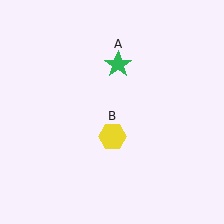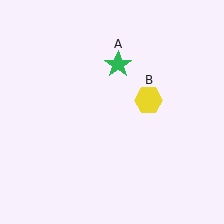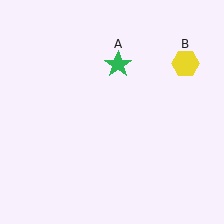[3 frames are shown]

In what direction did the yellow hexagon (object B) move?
The yellow hexagon (object B) moved up and to the right.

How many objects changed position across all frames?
1 object changed position: yellow hexagon (object B).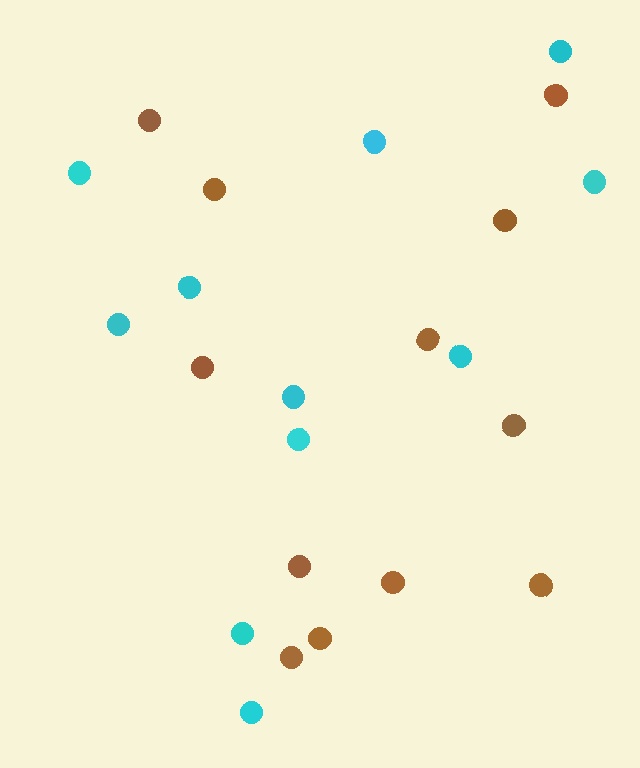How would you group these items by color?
There are 2 groups: one group of brown circles (12) and one group of cyan circles (11).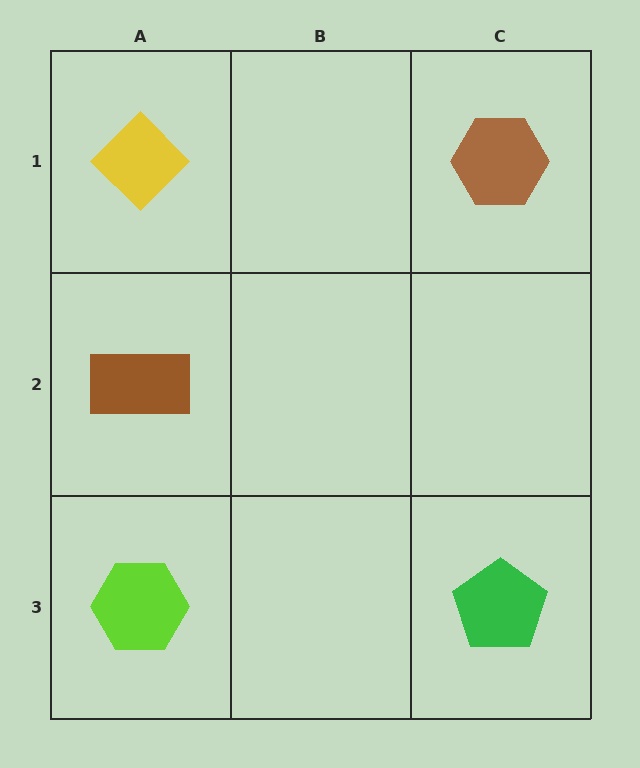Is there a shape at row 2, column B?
No, that cell is empty.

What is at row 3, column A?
A lime hexagon.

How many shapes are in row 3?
2 shapes.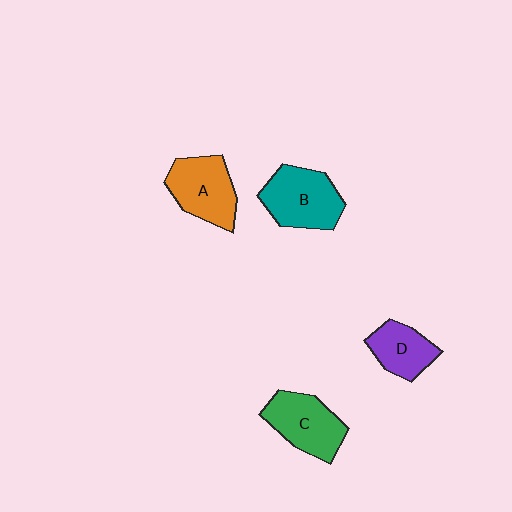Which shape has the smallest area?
Shape D (purple).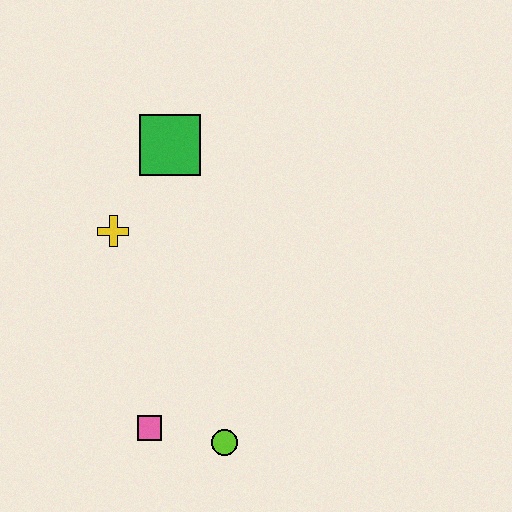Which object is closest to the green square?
The yellow cross is closest to the green square.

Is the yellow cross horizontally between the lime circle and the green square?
No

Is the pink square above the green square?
No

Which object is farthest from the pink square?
The green square is farthest from the pink square.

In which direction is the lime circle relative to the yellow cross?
The lime circle is below the yellow cross.